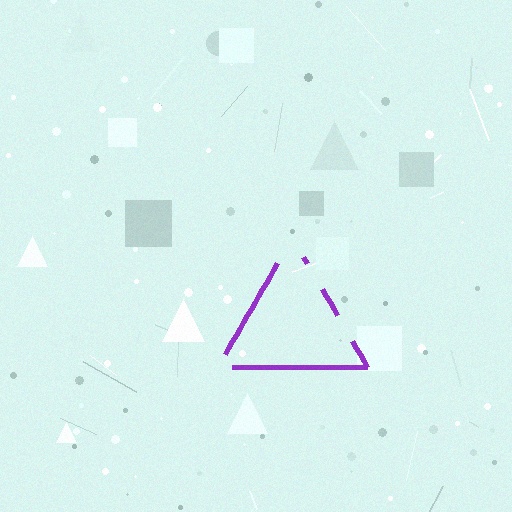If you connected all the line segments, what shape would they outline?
They would outline a triangle.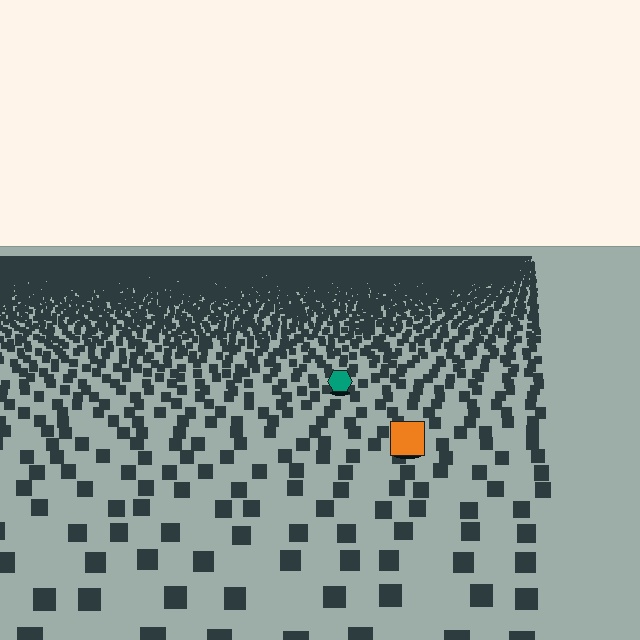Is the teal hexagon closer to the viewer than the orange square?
No. The orange square is closer — you can tell from the texture gradient: the ground texture is coarser near it.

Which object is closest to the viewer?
The orange square is closest. The texture marks near it are larger and more spread out.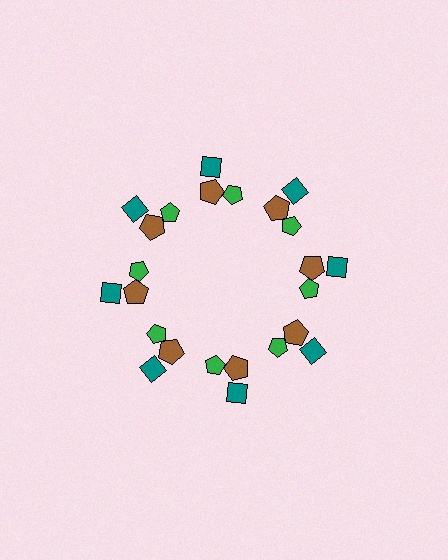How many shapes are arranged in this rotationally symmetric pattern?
There are 24 shapes, arranged in 8 groups of 3.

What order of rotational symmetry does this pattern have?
This pattern has 8-fold rotational symmetry.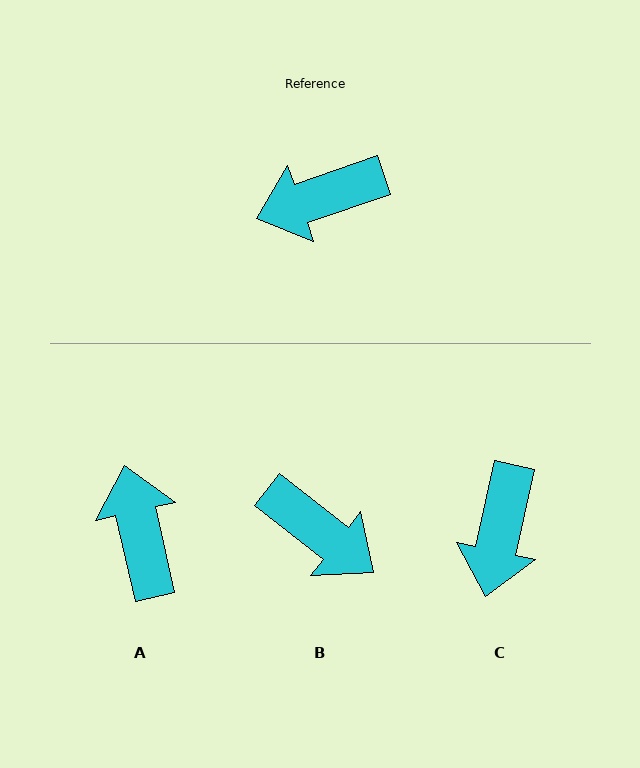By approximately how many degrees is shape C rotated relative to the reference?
Approximately 59 degrees counter-clockwise.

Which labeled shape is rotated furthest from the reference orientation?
B, about 123 degrees away.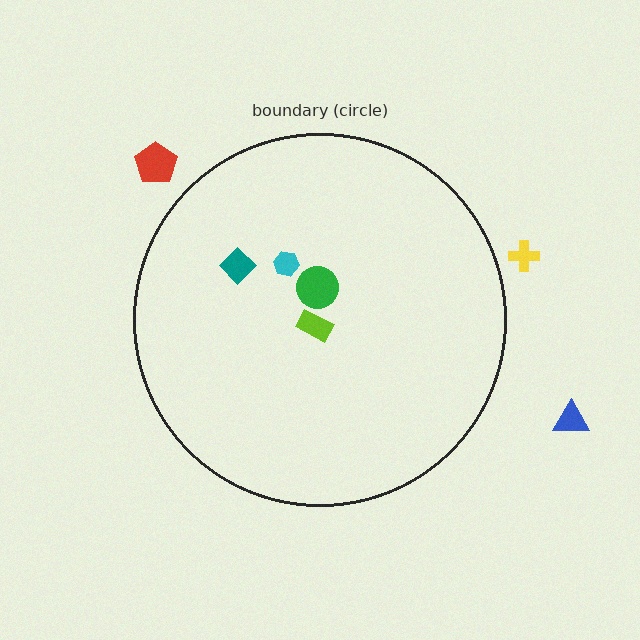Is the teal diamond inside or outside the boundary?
Inside.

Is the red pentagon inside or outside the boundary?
Outside.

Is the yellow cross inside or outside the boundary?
Outside.